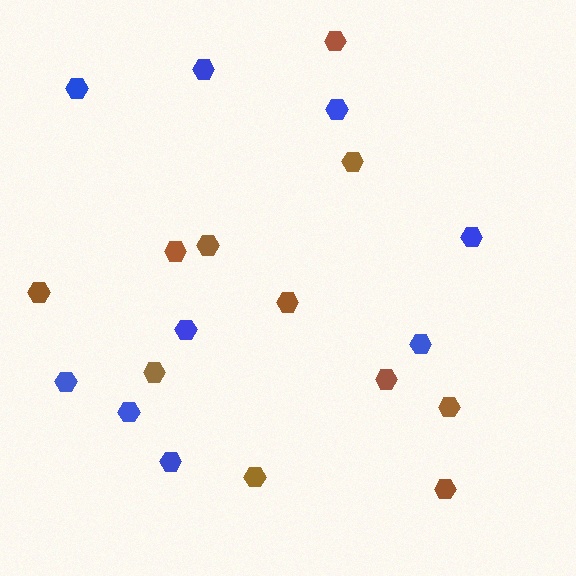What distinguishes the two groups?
There are 2 groups: one group of blue hexagons (9) and one group of brown hexagons (11).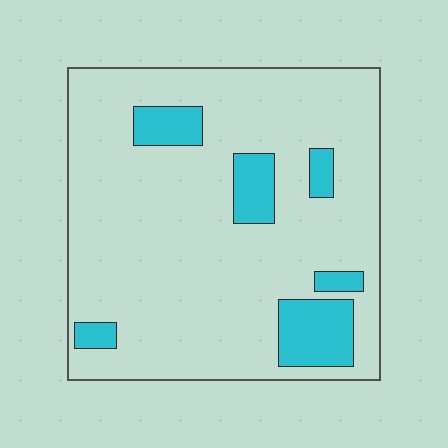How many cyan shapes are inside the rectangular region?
6.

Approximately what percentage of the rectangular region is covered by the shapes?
Approximately 15%.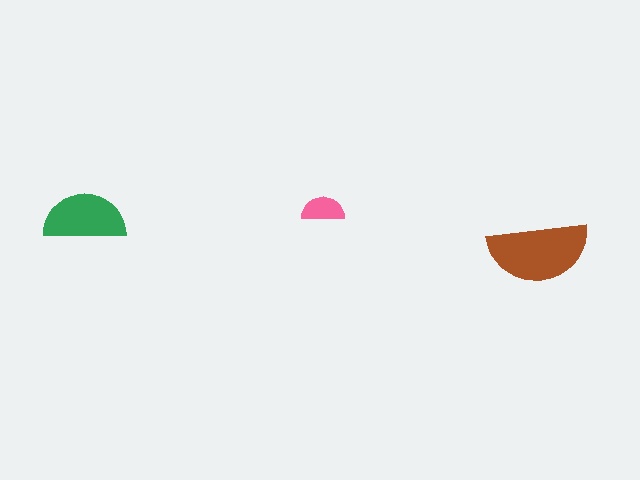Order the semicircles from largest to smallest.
the brown one, the green one, the pink one.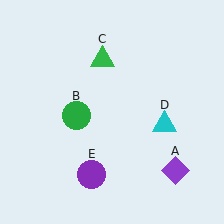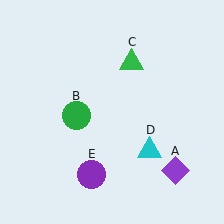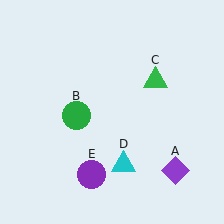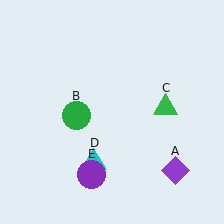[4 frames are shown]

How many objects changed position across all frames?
2 objects changed position: green triangle (object C), cyan triangle (object D).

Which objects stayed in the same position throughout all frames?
Purple diamond (object A) and green circle (object B) and purple circle (object E) remained stationary.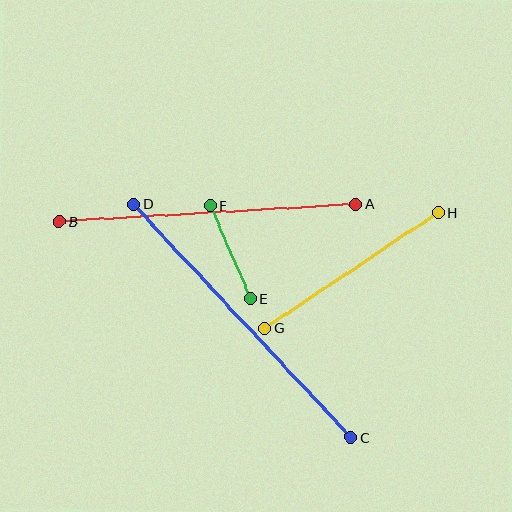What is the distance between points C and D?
The distance is approximately 319 pixels.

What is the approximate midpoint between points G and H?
The midpoint is at approximately (351, 270) pixels.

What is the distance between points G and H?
The distance is approximately 208 pixels.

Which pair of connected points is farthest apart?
Points C and D are farthest apart.